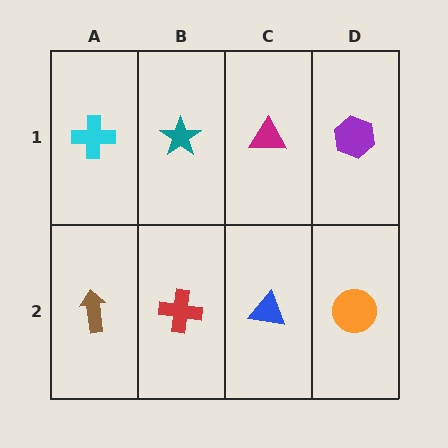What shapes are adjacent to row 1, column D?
An orange circle (row 2, column D), a magenta triangle (row 1, column C).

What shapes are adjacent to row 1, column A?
A brown arrow (row 2, column A), a teal star (row 1, column B).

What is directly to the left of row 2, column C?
A red cross.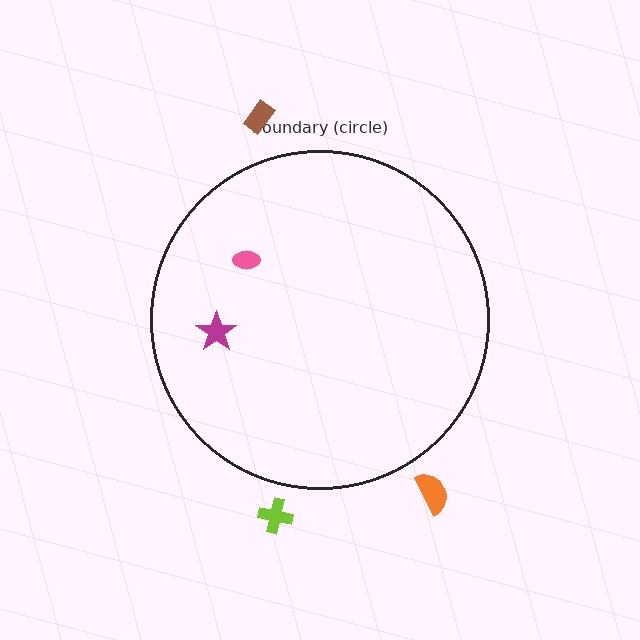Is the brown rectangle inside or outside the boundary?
Outside.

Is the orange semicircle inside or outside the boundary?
Outside.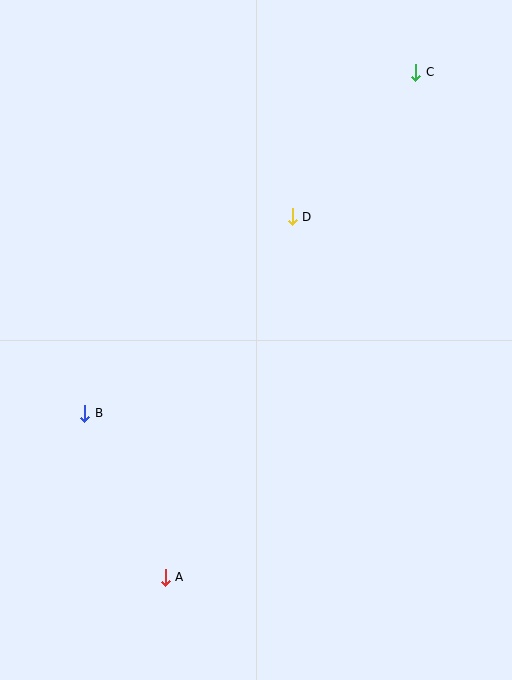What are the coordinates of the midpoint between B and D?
The midpoint between B and D is at (189, 315).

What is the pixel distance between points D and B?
The distance between D and B is 286 pixels.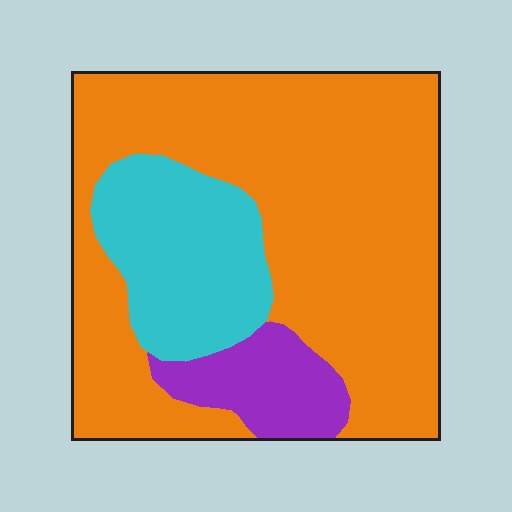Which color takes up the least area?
Purple, at roughly 10%.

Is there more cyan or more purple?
Cyan.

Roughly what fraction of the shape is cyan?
Cyan takes up about one fifth (1/5) of the shape.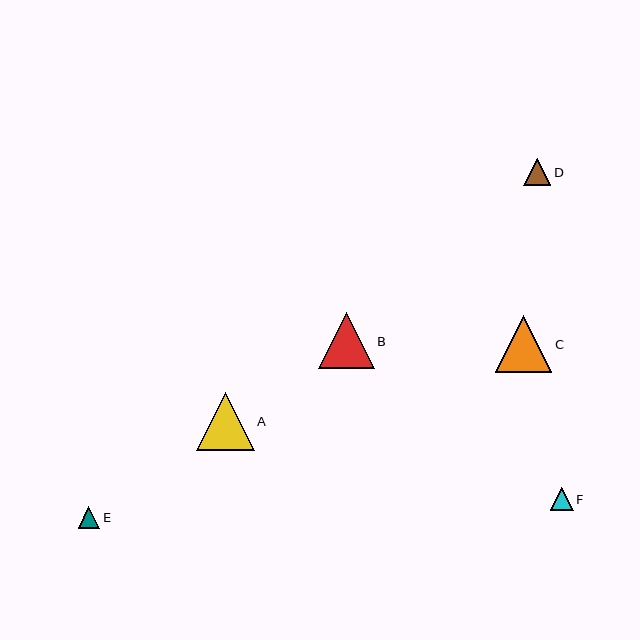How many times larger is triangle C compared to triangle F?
Triangle C is approximately 2.4 times the size of triangle F.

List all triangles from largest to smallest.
From largest to smallest: A, C, B, D, F, E.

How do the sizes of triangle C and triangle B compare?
Triangle C and triangle B are approximately the same size.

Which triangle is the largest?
Triangle A is the largest with a size of approximately 58 pixels.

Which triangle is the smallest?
Triangle E is the smallest with a size of approximately 21 pixels.